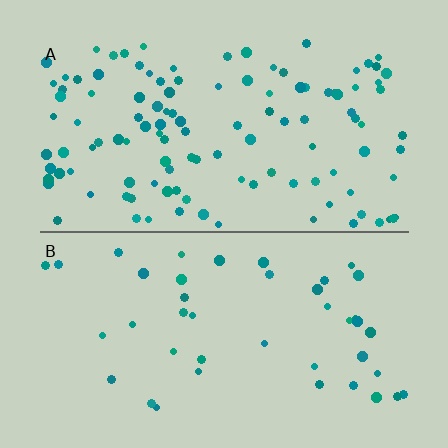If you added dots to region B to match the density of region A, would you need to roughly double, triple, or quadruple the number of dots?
Approximately triple.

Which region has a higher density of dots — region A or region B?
A (the top).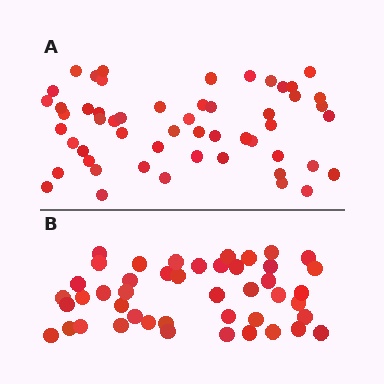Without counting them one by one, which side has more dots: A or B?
Region A (the top region) has more dots.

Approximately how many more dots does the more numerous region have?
Region A has roughly 8 or so more dots than region B.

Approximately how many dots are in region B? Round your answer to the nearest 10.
About 40 dots. (The exact count is 45, which rounds to 40.)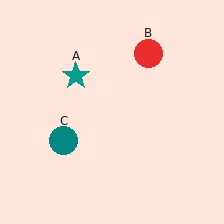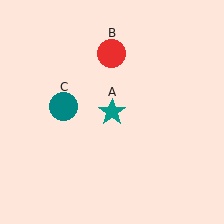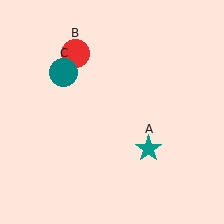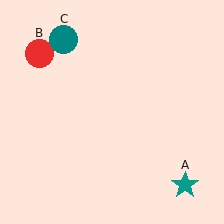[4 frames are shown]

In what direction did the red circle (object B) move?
The red circle (object B) moved left.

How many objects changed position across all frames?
3 objects changed position: teal star (object A), red circle (object B), teal circle (object C).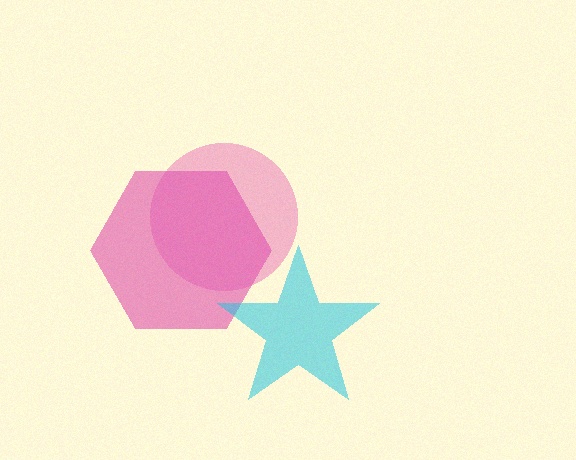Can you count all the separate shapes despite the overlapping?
Yes, there are 3 separate shapes.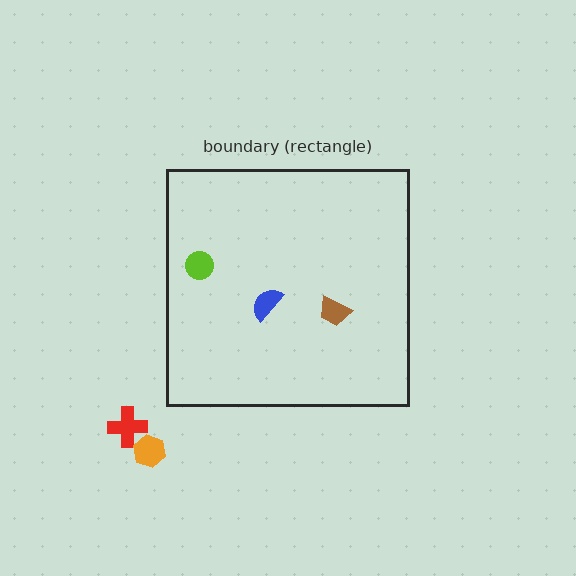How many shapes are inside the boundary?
3 inside, 2 outside.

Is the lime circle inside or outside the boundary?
Inside.